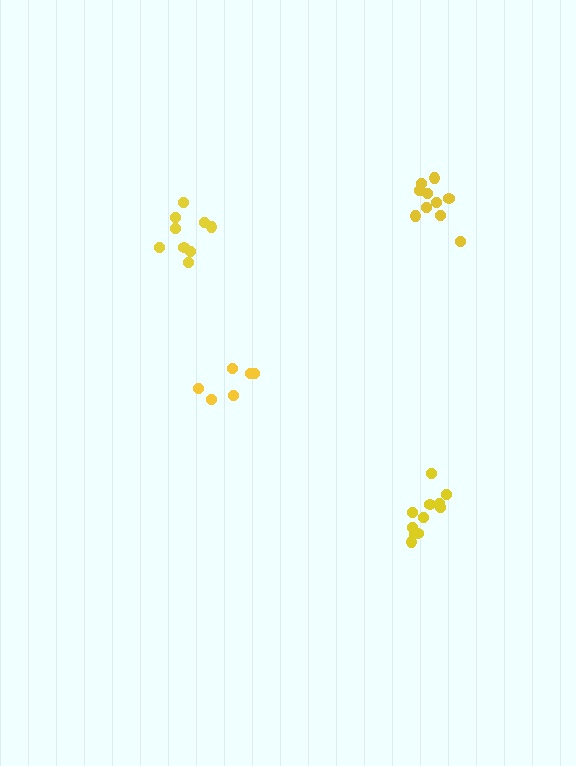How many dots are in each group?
Group 1: 6 dots, Group 2: 10 dots, Group 3: 11 dots, Group 4: 9 dots (36 total).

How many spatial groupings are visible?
There are 4 spatial groupings.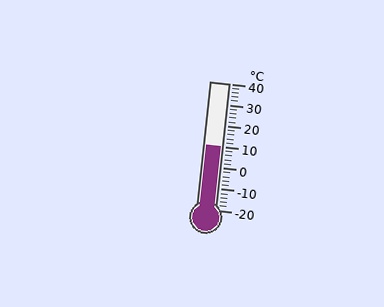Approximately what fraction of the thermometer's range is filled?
The thermometer is filled to approximately 50% of its range.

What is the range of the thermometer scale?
The thermometer scale ranges from -20°C to 40°C.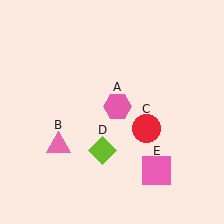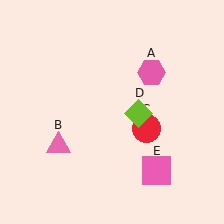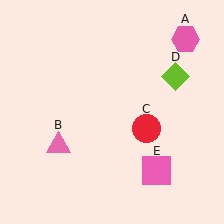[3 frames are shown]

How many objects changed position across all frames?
2 objects changed position: pink hexagon (object A), lime diamond (object D).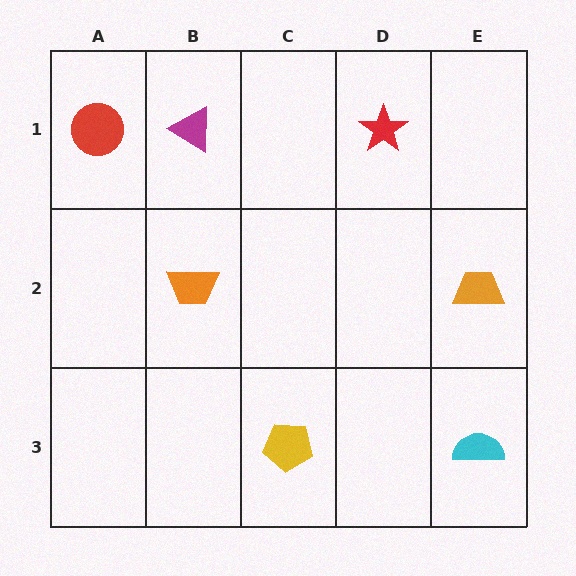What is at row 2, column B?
An orange trapezoid.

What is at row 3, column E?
A cyan semicircle.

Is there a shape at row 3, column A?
No, that cell is empty.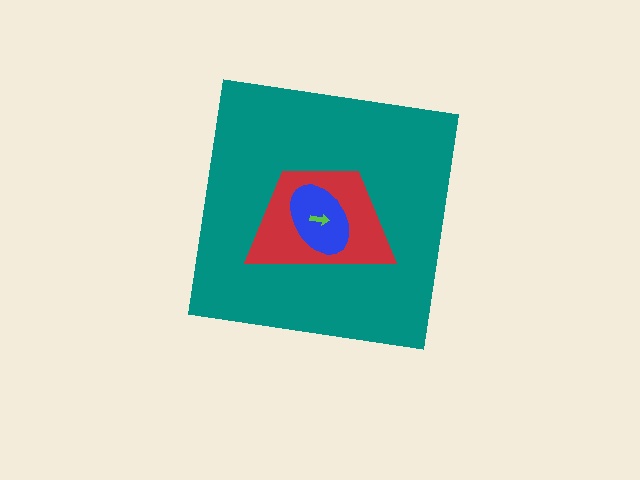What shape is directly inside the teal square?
The red trapezoid.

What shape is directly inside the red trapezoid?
The blue ellipse.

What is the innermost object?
The lime arrow.